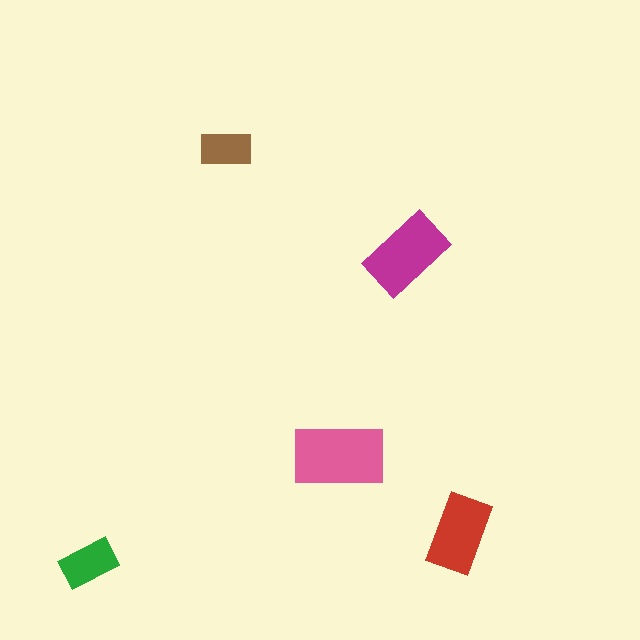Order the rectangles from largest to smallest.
the pink one, the magenta one, the red one, the green one, the brown one.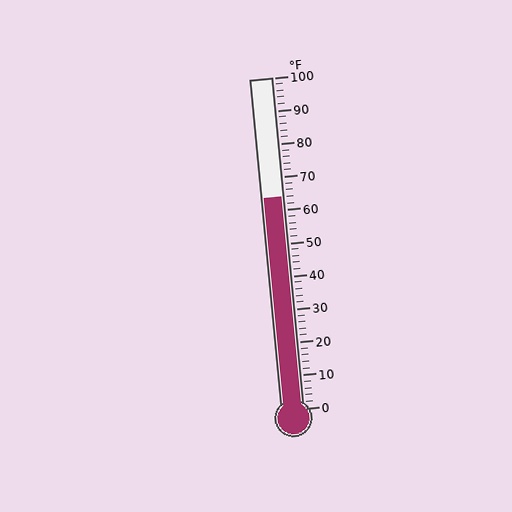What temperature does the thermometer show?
The thermometer shows approximately 64°F.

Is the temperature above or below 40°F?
The temperature is above 40°F.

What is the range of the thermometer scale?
The thermometer scale ranges from 0°F to 100°F.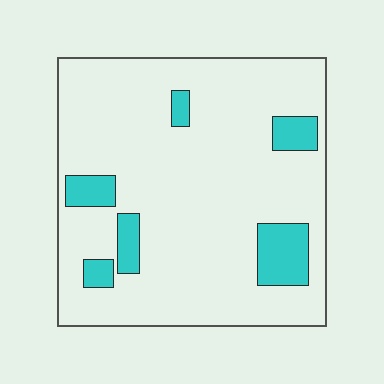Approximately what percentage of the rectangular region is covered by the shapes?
Approximately 15%.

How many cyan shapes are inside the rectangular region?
6.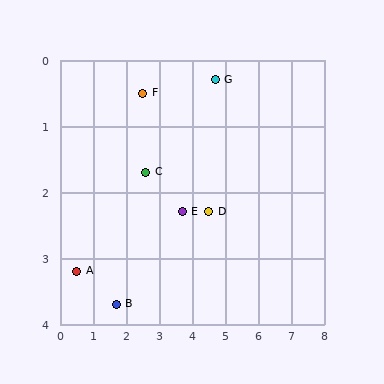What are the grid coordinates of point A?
Point A is at approximately (0.5, 3.2).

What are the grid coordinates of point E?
Point E is at approximately (3.7, 2.3).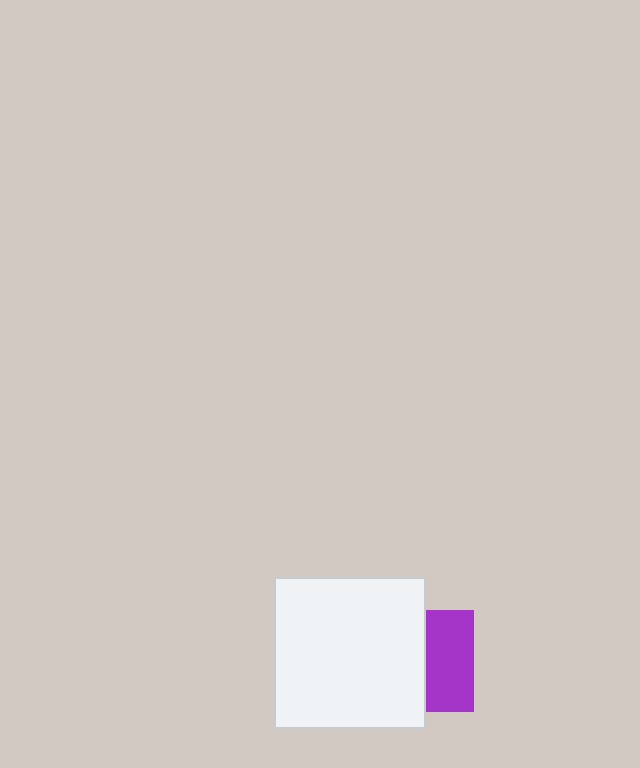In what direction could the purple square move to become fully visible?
The purple square could move right. That would shift it out from behind the white square entirely.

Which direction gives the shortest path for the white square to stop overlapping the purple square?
Moving left gives the shortest separation.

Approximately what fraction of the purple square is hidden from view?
Roughly 52% of the purple square is hidden behind the white square.